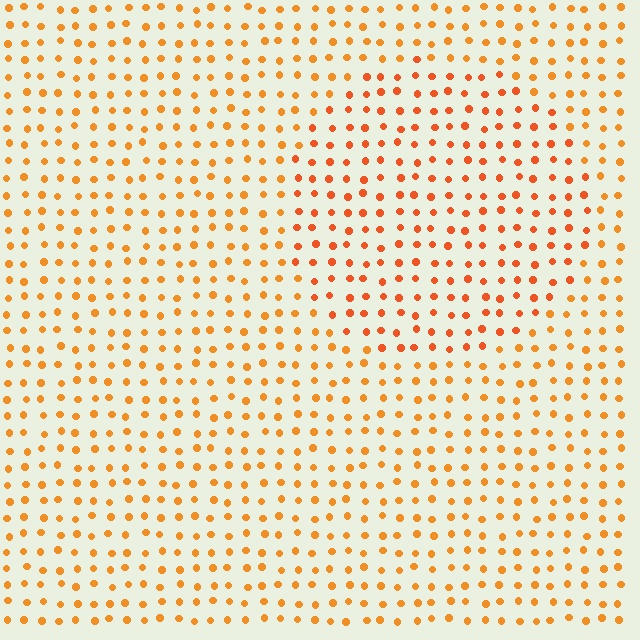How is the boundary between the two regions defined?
The boundary is defined purely by a slight shift in hue (about 18 degrees). Spacing, size, and orientation are identical on both sides.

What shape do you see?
I see a circle.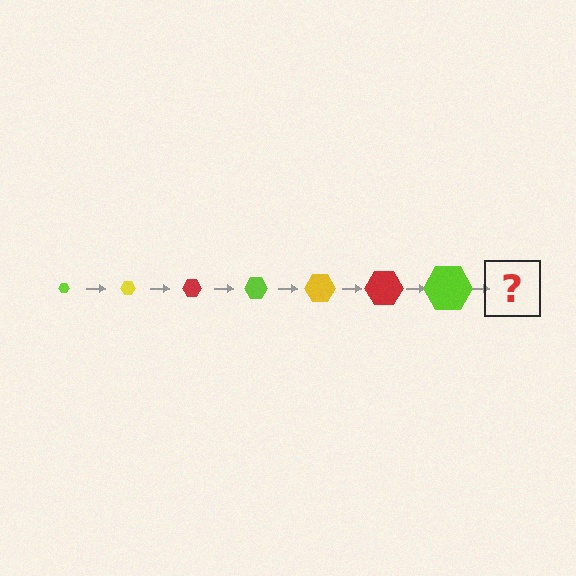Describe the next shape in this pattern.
It should be a yellow hexagon, larger than the previous one.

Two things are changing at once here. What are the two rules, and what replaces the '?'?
The two rules are that the hexagon grows larger each step and the color cycles through lime, yellow, and red. The '?' should be a yellow hexagon, larger than the previous one.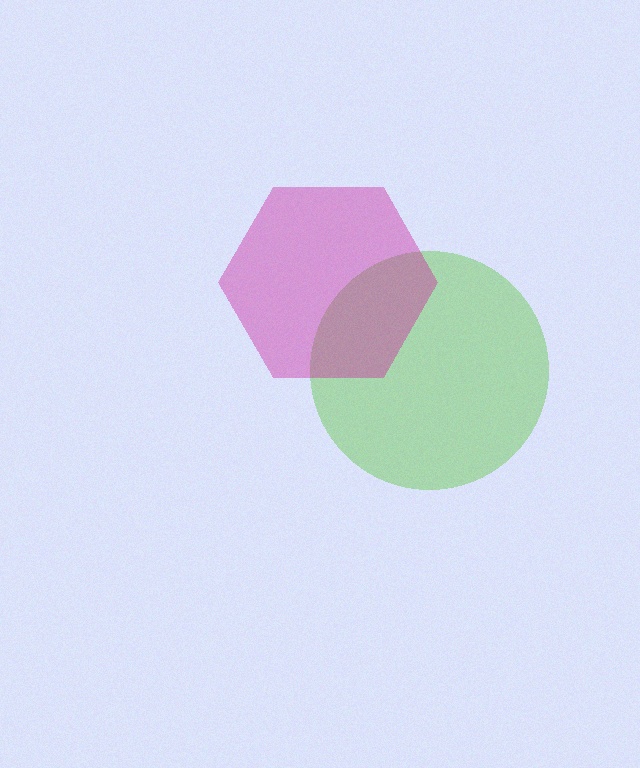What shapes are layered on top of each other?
The layered shapes are: a lime circle, a magenta hexagon.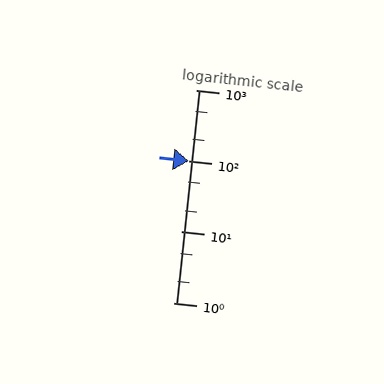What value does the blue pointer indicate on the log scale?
The pointer indicates approximately 100.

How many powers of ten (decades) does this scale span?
The scale spans 3 decades, from 1 to 1000.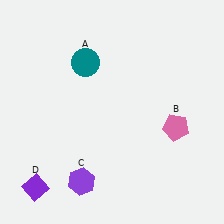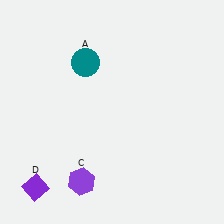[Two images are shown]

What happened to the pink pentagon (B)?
The pink pentagon (B) was removed in Image 2. It was in the bottom-right area of Image 1.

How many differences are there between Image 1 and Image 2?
There is 1 difference between the two images.